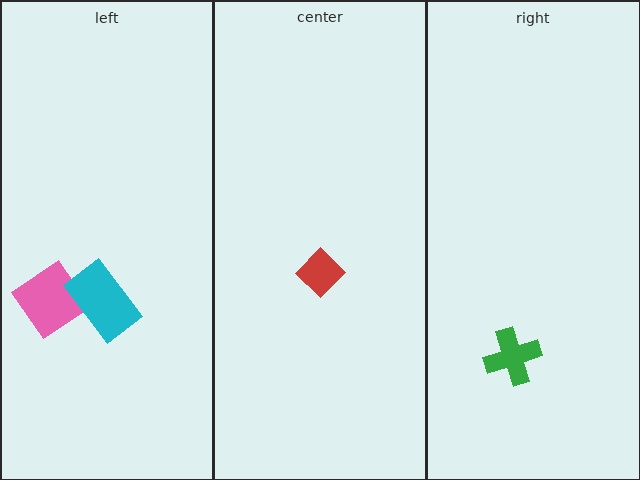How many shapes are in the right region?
1.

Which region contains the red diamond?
The center region.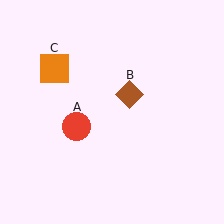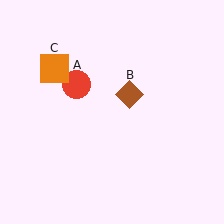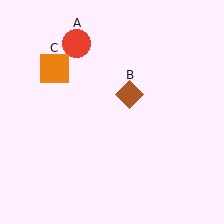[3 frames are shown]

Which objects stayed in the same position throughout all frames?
Brown diamond (object B) and orange square (object C) remained stationary.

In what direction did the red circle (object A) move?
The red circle (object A) moved up.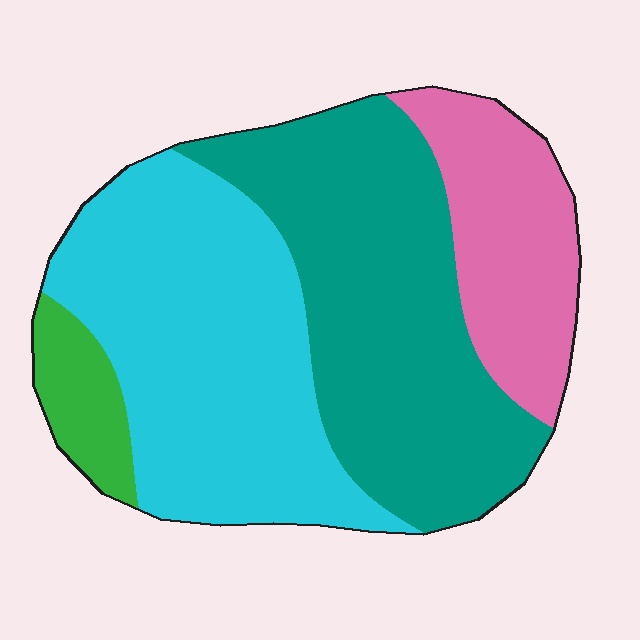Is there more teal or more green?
Teal.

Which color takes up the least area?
Green, at roughly 5%.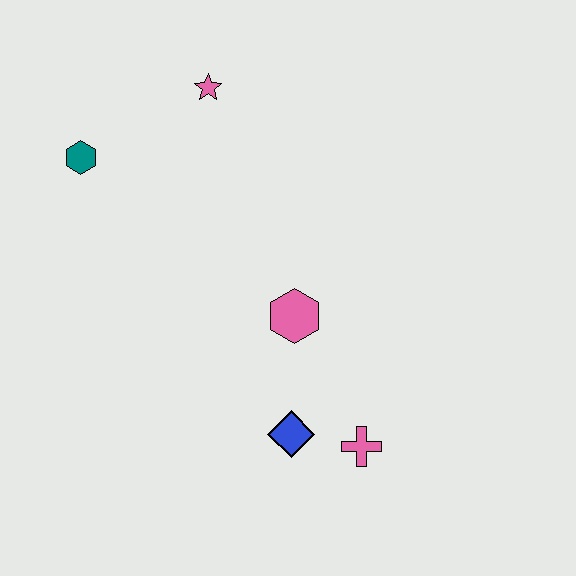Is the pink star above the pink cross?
Yes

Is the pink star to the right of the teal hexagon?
Yes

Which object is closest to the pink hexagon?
The blue diamond is closest to the pink hexagon.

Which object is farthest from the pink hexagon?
The teal hexagon is farthest from the pink hexagon.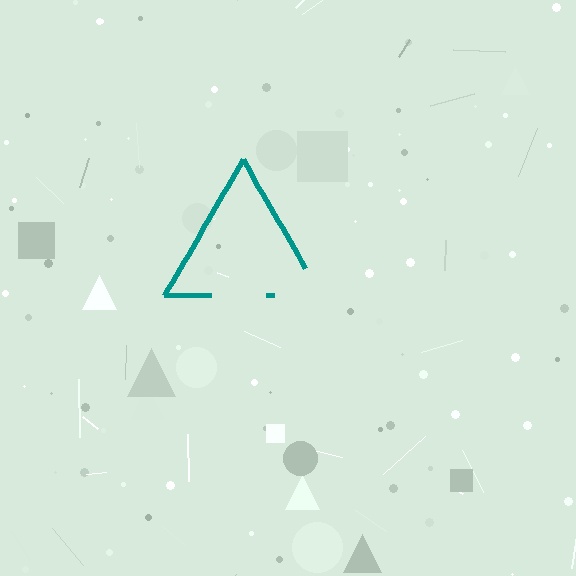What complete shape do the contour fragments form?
The contour fragments form a triangle.